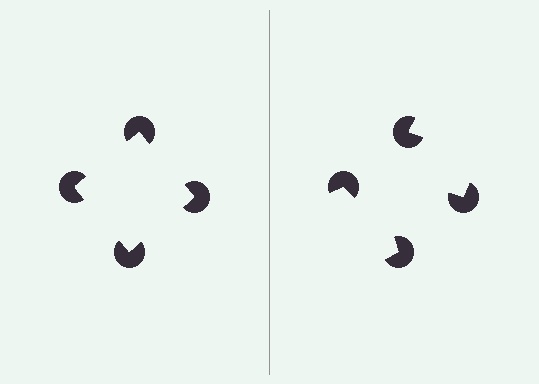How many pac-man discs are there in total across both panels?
8 — 4 on each side.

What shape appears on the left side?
An illusory square.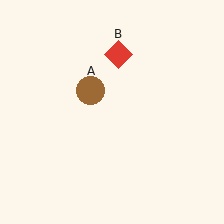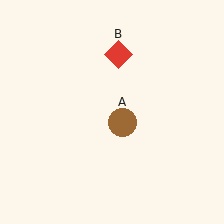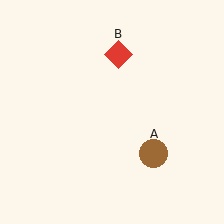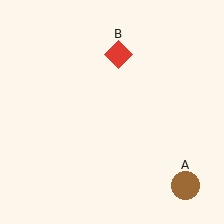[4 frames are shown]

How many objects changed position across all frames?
1 object changed position: brown circle (object A).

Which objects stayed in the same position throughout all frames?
Red diamond (object B) remained stationary.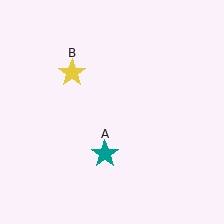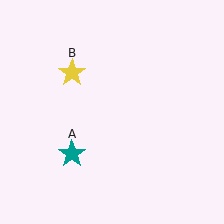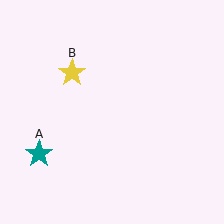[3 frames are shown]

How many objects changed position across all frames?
1 object changed position: teal star (object A).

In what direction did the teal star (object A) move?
The teal star (object A) moved left.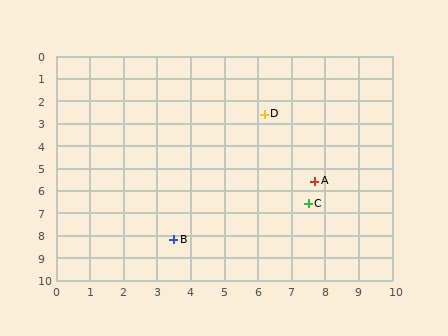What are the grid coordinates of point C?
Point C is at approximately (7.5, 6.6).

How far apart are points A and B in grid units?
Points A and B are about 4.9 grid units apart.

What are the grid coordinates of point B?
Point B is at approximately (3.5, 8.2).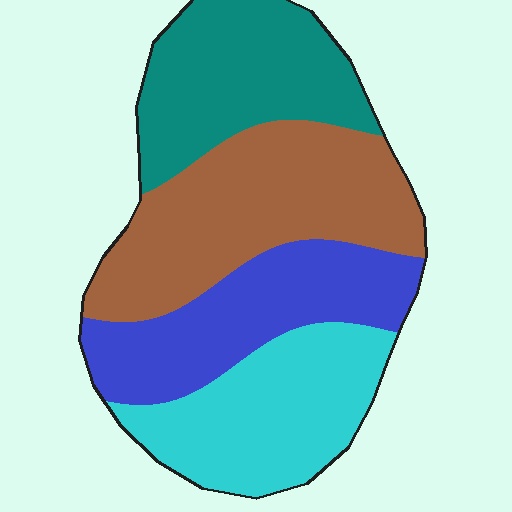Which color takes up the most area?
Brown, at roughly 30%.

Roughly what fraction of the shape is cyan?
Cyan takes up about one quarter (1/4) of the shape.